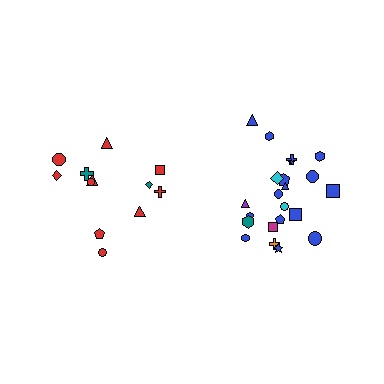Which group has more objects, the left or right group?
The right group.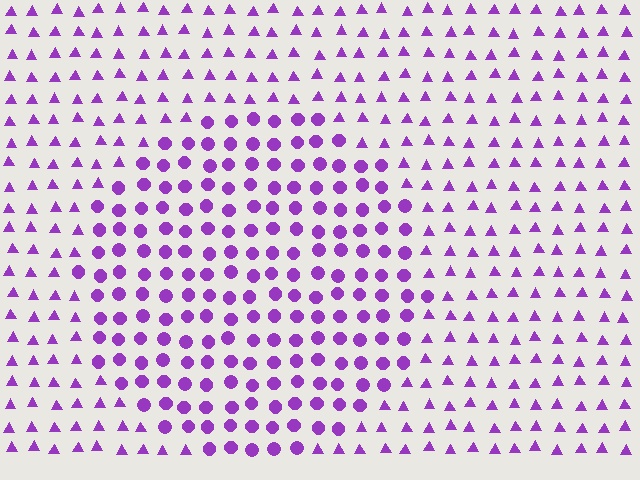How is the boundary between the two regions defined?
The boundary is defined by a change in element shape: circles inside vs. triangles outside. All elements share the same color and spacing.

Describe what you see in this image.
The image is filled with small purple elements arranged in a uniform grid. A circle-shaped region contains circles, while the surrounding area contains triangles. The boundary is defined purely by the change in element shape.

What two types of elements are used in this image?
The image uses circles inside the circle region and triangles outside it.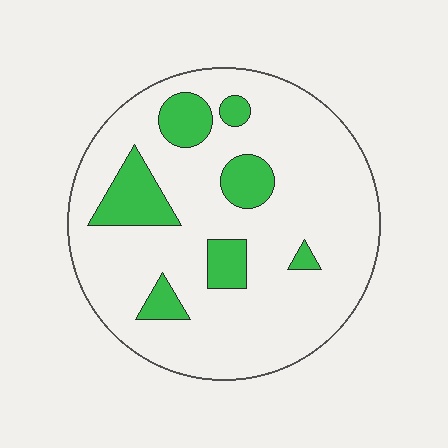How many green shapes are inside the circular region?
7.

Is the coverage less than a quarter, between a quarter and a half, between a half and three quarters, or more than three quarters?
Less than a quarter.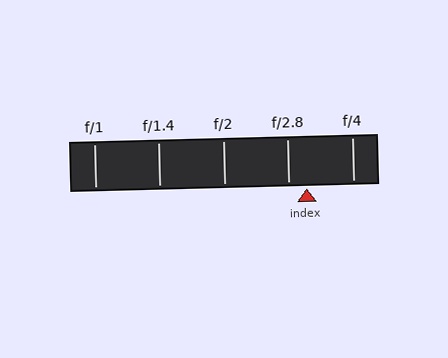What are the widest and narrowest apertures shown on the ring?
The widest aperture shown is f/1 and the narrowest is f/4.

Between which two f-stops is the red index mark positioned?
The index mark is between f/2.8 and f/4.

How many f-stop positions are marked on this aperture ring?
There are 5 f-stop positions marked.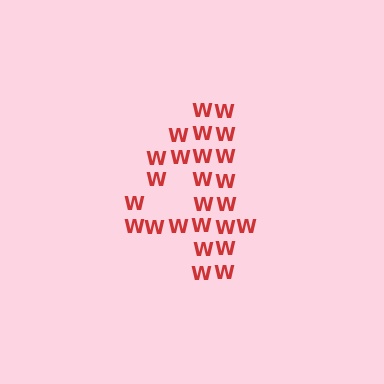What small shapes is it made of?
It is made of small letter W's.